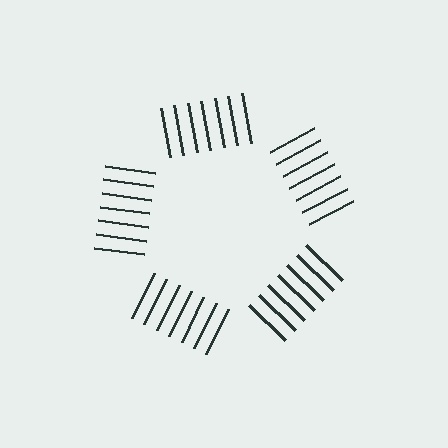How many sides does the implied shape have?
5 sides — the line-ends trace a pentagon.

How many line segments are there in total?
35 — 7 along each of the 5 edges.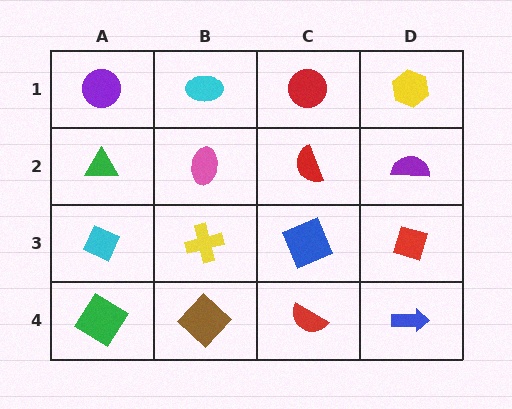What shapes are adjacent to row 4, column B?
A yellow cross (row 3, column B), a green diamond (row 4, column A), a red semicircle (row 4, column C).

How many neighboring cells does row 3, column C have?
4.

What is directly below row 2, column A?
A cyan diamond.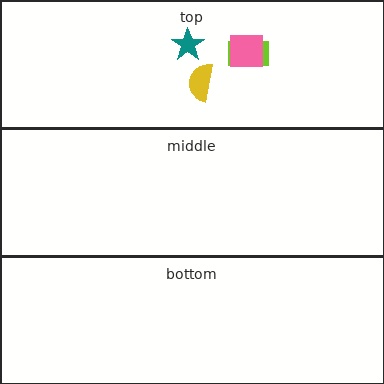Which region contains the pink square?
The top region.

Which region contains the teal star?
The top region.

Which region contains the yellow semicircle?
The top region.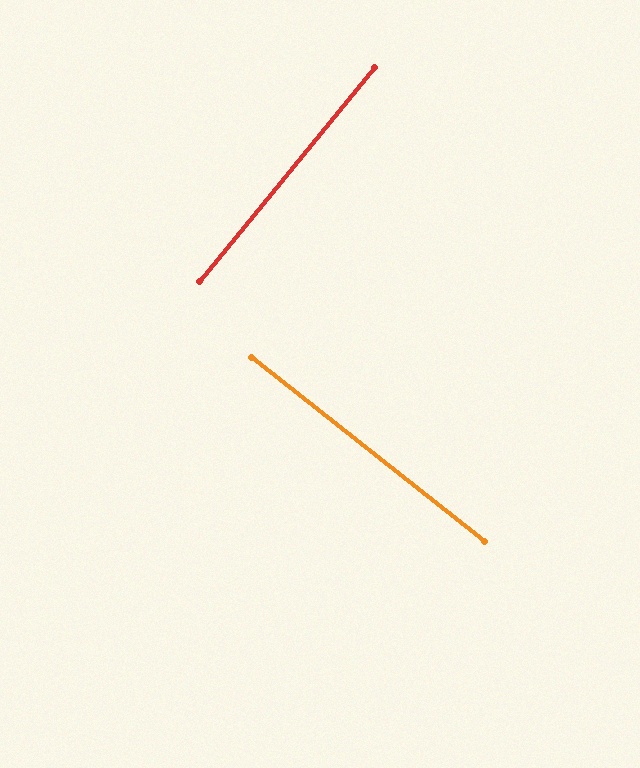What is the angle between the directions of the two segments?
Approximately 89 degrees.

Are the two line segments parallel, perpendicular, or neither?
Perpendicular — they meet at approximately 89°.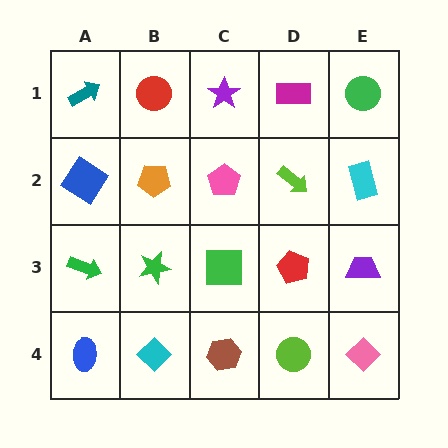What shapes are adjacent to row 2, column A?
A teal arrow (row 1, column A), a green arrow (row 3, column A), an orange pentagon (row 2, column B).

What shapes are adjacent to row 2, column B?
A red circle (row 1, column B), a green star (row 3, column B), a blue diamond (row 2, column A), a pink pentagon (row 2, column C).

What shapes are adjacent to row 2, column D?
A magenta rectangle (row 1, column D), a red pentagon (row 3, column D), a pink pentagon (row 2, column C), a cyan rectangle (row 2, column E).